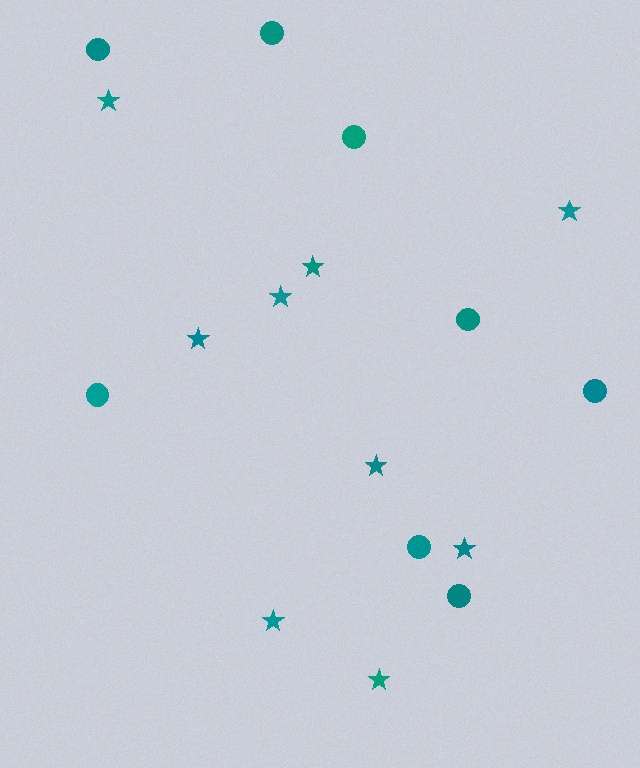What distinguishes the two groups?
There are 2 groups: one group of stars (9) and one group of circles (8).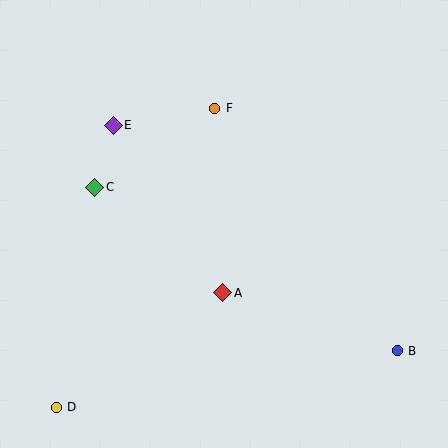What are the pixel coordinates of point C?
Point C is at (95, 187).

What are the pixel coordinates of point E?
Point E is at (113, 125).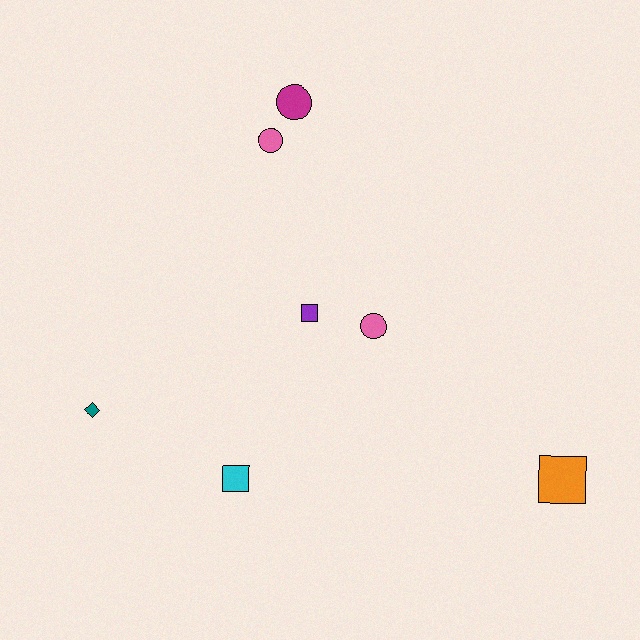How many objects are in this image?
There are 7 objects.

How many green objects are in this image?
There are no green objects.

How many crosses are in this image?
There are no crosses.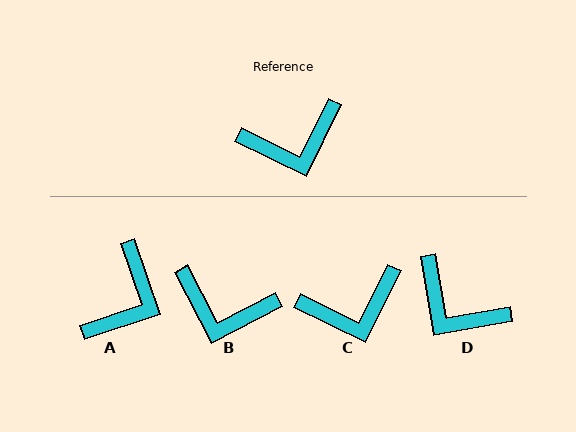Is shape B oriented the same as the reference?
No, it is off by about 36 degrees.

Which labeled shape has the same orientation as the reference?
C.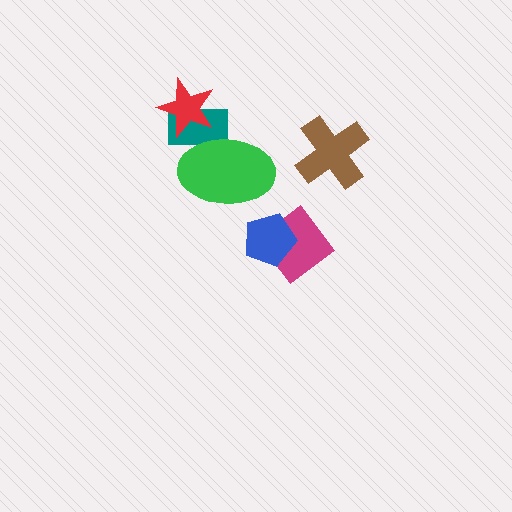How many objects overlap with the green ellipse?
1 object overlaps with the green ellipse.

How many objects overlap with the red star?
1 object overlaps with the red star.